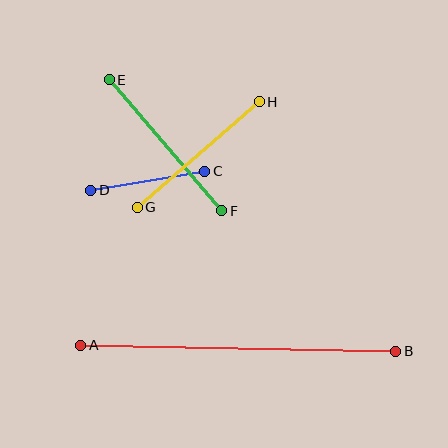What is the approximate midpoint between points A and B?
The midpoint is at approximately (238, 348) pixels.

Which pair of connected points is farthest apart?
Points A and B are farthest apart.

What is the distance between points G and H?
The distance is approximately 162 pixels.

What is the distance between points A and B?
The distance is approximately 315 pixels.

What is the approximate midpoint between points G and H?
The midpoint is at approximately (198, 155) pixels.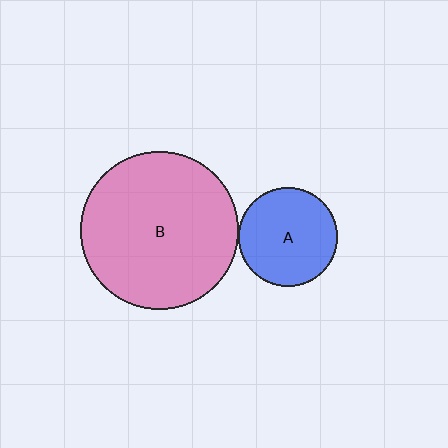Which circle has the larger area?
Circle B (pink).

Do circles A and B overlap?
Yes.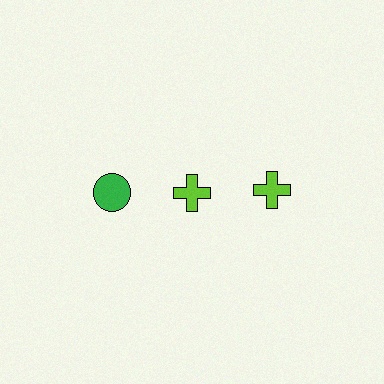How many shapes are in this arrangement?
There are 3 shapes arranged in a grid pattern.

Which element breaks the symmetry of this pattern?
The green circle in the top row, leftmost column breaks the symmetry. All other shapes are lime crosses.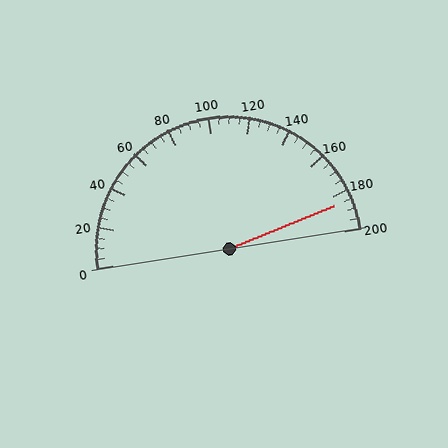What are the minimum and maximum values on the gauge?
The gauge ranges from 0 to 200.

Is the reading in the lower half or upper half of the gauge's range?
The reading is in the upper half of the range (0 to 200).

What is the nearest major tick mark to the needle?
The nearest major tick mark is 180.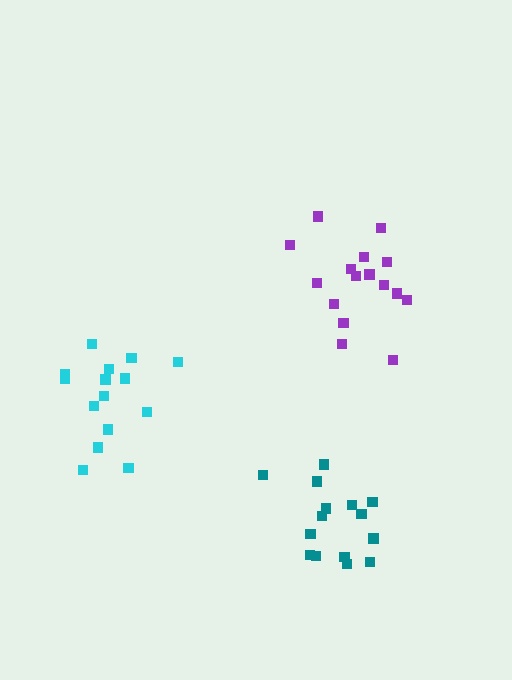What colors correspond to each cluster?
The clusters are colored: cyan, purple, teal.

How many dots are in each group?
Group 1: 15 dots, Group 2: 16 dots, Group 3: 15 dots (46 total).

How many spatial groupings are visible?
There are 3 spatial groupings.